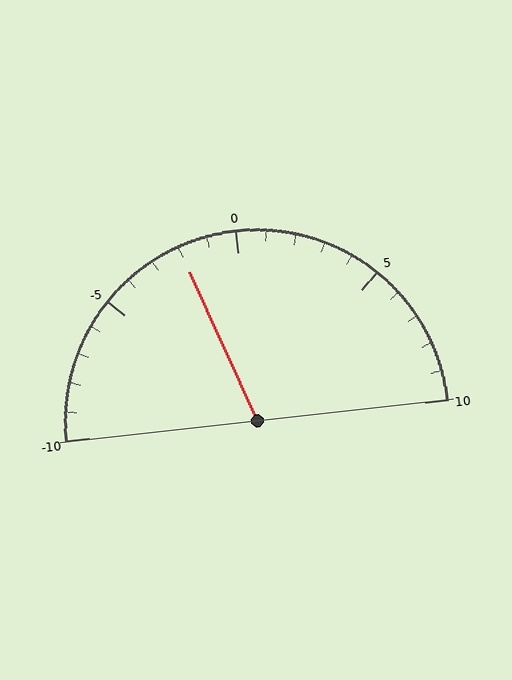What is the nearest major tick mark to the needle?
The nearest major tick mark is 0.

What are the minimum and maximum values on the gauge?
The gauge ranges from -10 to 10.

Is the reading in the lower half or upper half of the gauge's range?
The reading is in the lower half of the range (-10 to 10).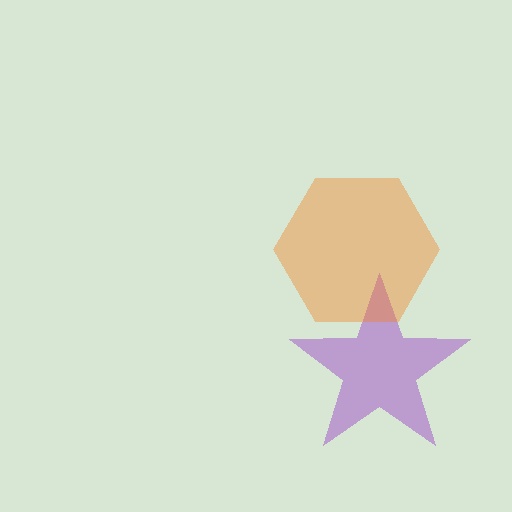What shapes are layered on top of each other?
The layered shapes are: a purple star, an orange hexagon.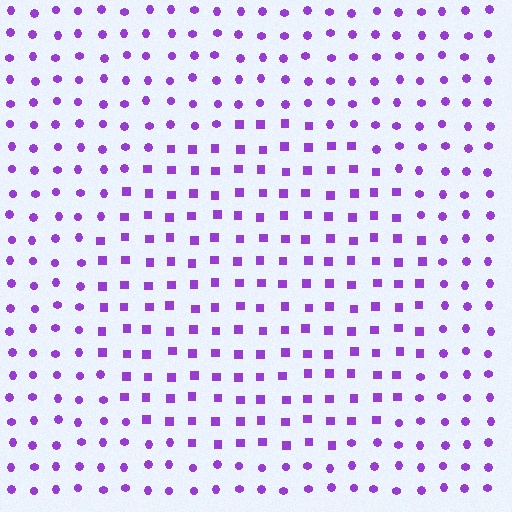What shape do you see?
I see a circle.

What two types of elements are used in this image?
The image uses squares inside the circle region and circles outside it.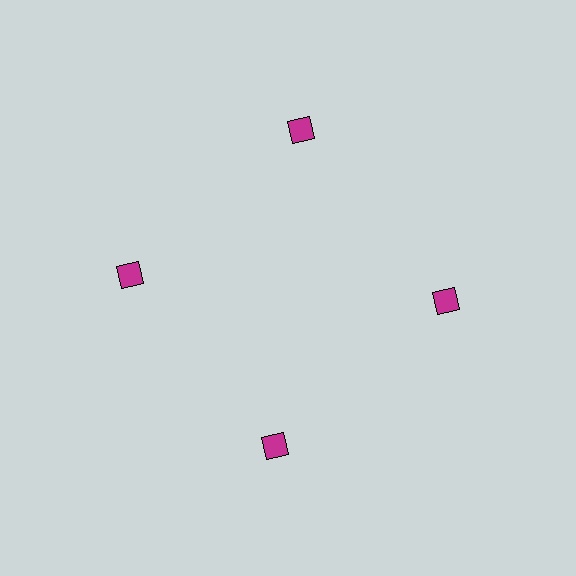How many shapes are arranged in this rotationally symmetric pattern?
There are 4 shapes, arranged in 4 groups of 1.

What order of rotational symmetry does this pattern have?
This pattern has 4-fold rotational symmetry.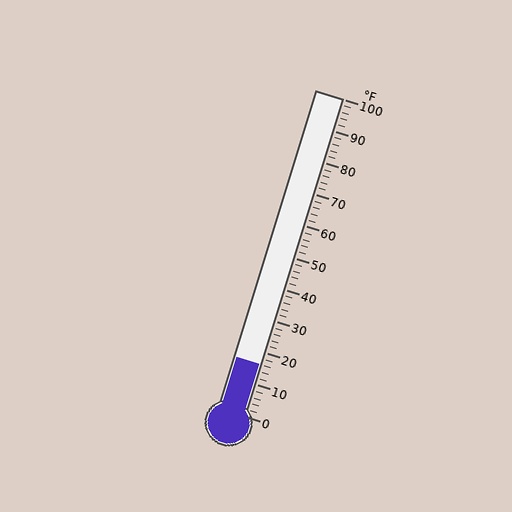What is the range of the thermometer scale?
The thermometer scale ranges from 0°F to 100°F.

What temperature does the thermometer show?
The thermometer shows approximately 16°F.